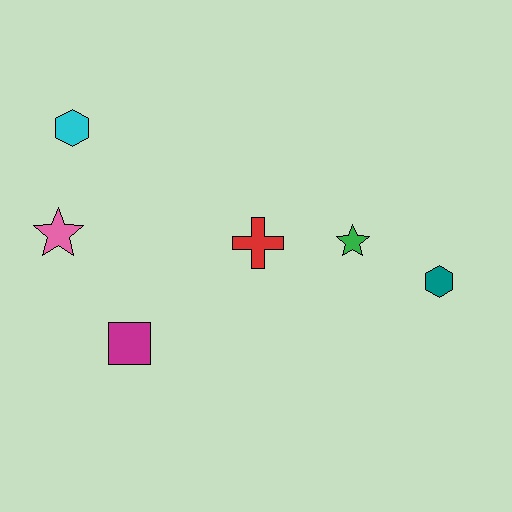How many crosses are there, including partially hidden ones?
There is 1 cross.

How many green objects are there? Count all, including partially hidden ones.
There is 1 green object.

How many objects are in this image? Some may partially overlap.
There are 6 objects.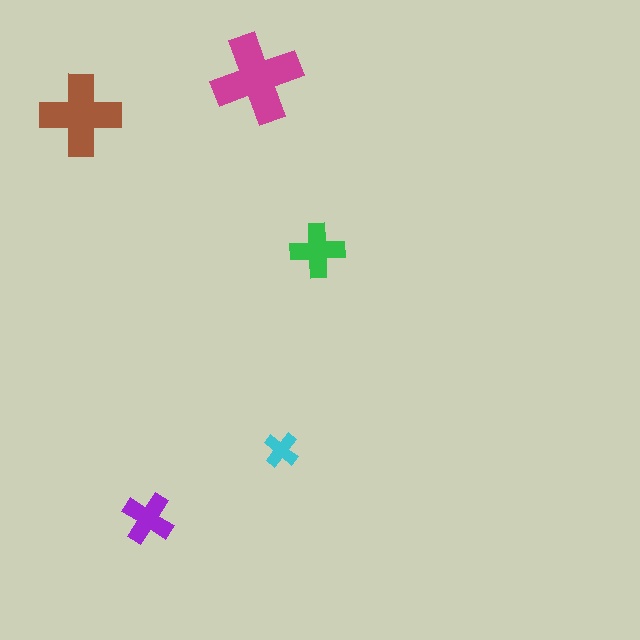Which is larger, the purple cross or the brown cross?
The brown one.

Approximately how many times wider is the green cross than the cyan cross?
About 1.5 times wider.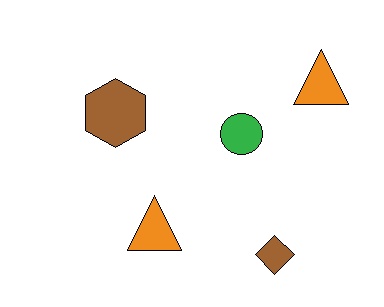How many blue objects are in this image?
There are no blue objects.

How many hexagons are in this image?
There is 1 hexagon.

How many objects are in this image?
There are 5 objects.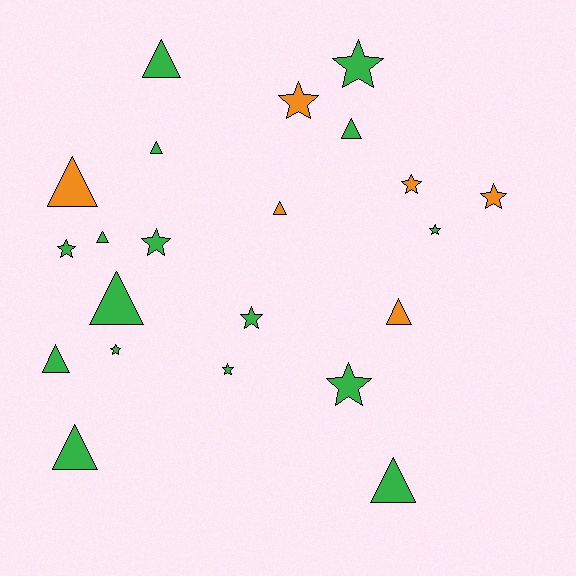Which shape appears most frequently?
Triangle, with 11 objects.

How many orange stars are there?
There are 3 orange stars.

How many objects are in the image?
There are 22 objects.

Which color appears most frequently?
Green, with 16 objects.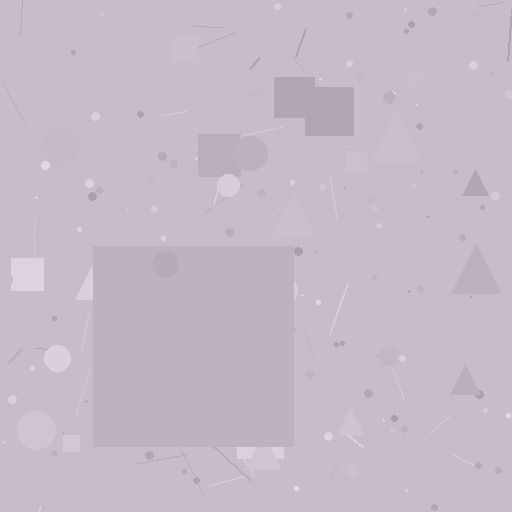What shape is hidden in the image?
A square is hidden in the image.